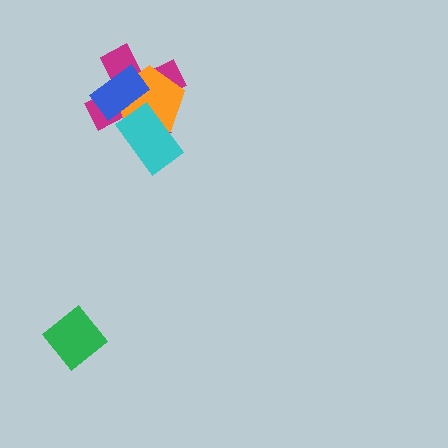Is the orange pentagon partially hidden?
Yes, it is partially covered by another shape.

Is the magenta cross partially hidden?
Yes, it is partially covered by another shape.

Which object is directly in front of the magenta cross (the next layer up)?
The orange pentagon is directly in front of the magenta cross.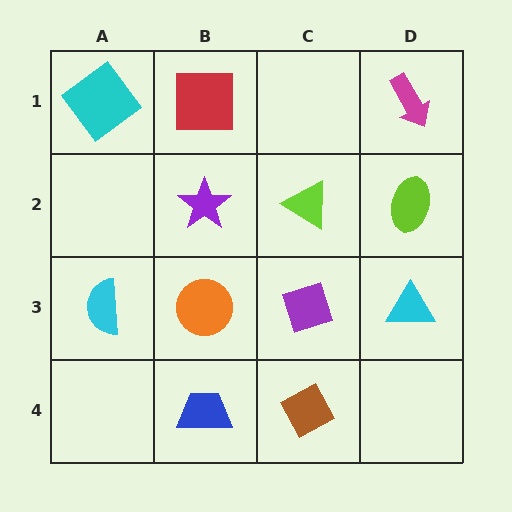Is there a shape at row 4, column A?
No, that cell is empty.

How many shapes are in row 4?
2 shapes.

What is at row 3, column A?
A cyan semicircle.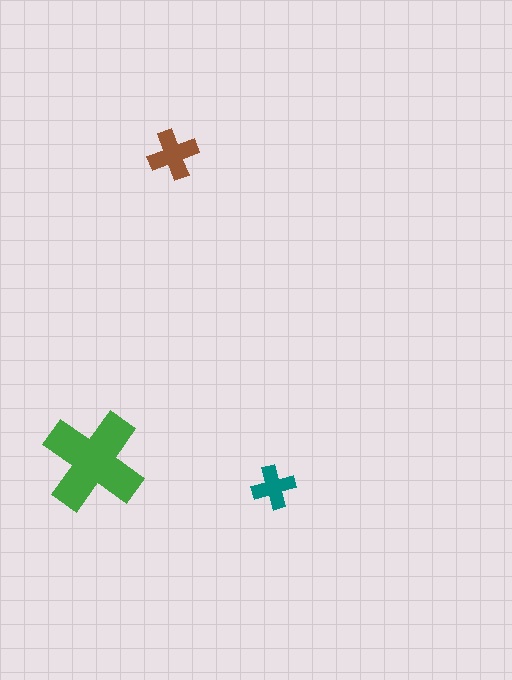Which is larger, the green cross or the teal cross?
The green one.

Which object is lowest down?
The teal cross is bottommost.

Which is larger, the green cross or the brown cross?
The green one.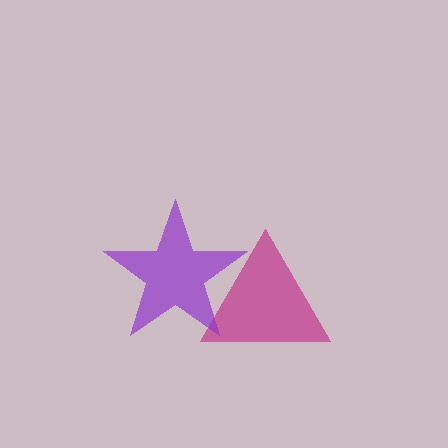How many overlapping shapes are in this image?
There are 2 overlapping shapes in the image.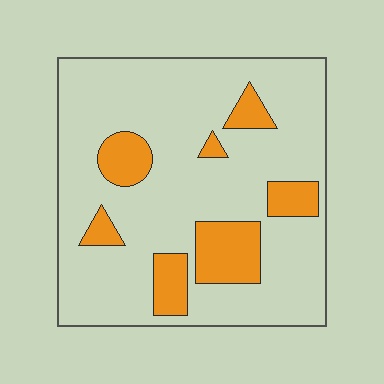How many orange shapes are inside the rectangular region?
7.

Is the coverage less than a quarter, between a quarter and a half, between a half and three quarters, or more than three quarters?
Less than a quarter.